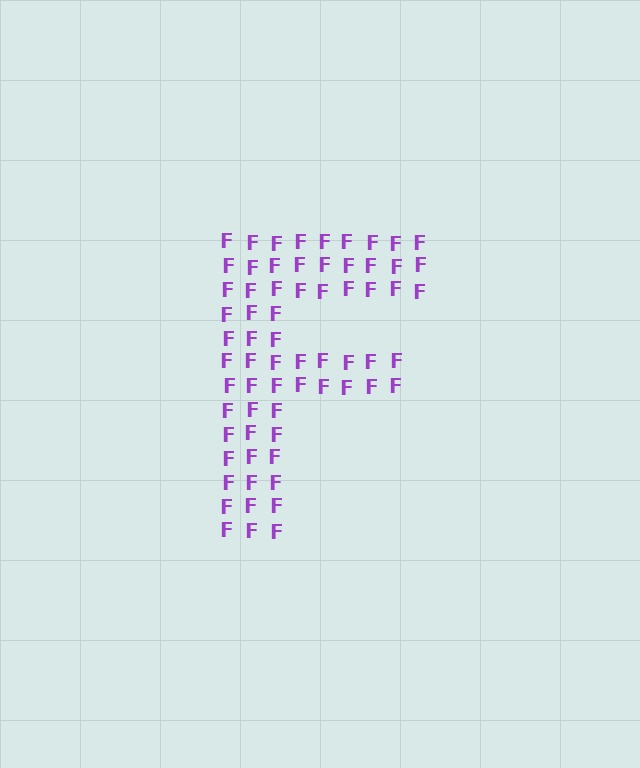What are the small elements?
The small elements are letter F's.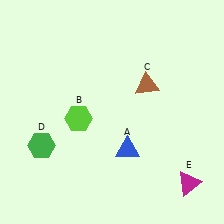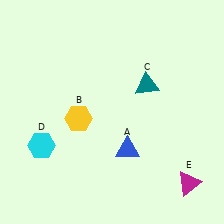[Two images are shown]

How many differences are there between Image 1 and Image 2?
There are 3 differences between the two images.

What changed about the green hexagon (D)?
In Image 1, D is green. In Image 2, it changed to cyan.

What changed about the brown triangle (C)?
In Image 1, C is brown. In Image 2, it changed to teal.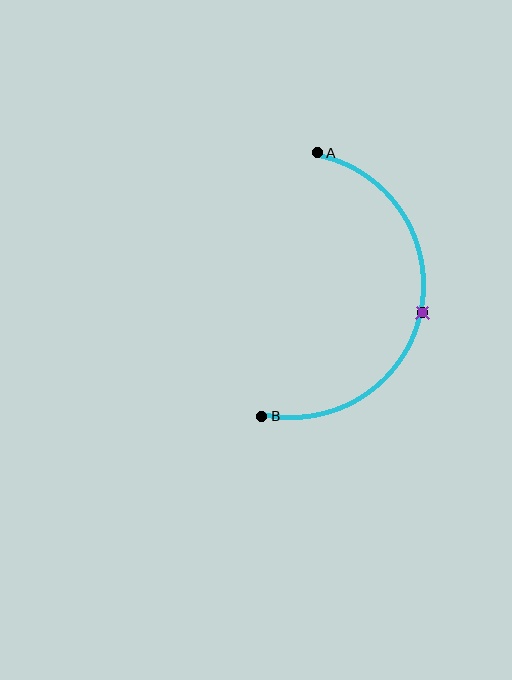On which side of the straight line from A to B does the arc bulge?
The arc bulges to the right of the straight line connecting A and B.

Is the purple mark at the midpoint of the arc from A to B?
Yes. The purple mark lies on the arc at equal arc-length from both A and B — it is the arc midpoint.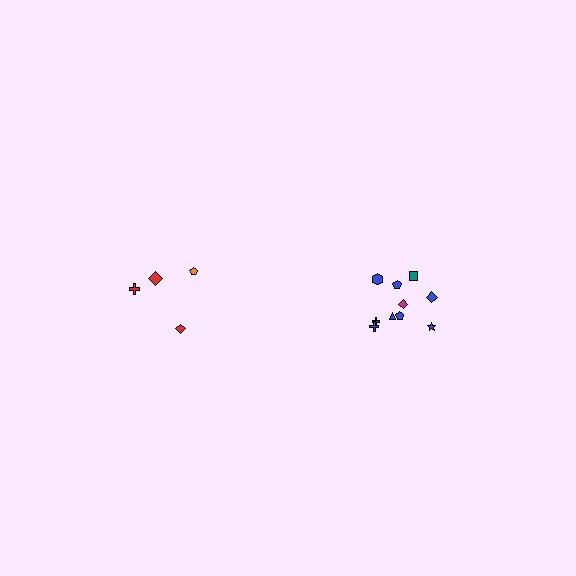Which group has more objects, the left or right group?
The right group.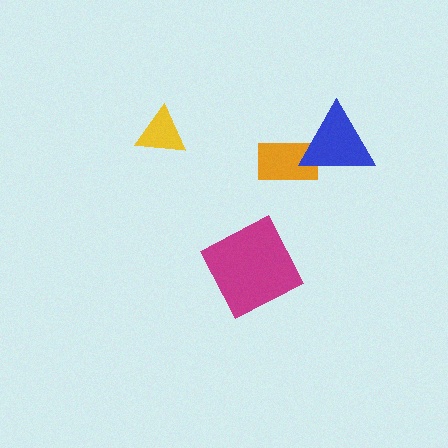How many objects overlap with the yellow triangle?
0 objects overlap with the yellow triangle.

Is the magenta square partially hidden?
No, no other shape covers it.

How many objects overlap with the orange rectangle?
1 object overlaps with the orange rectangle.